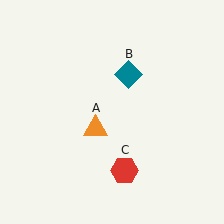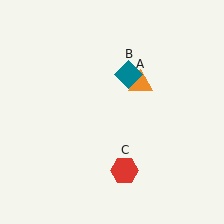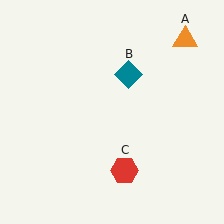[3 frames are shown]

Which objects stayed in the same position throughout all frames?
Teal diamond (object B) and red hexagon (object C) remained stationary.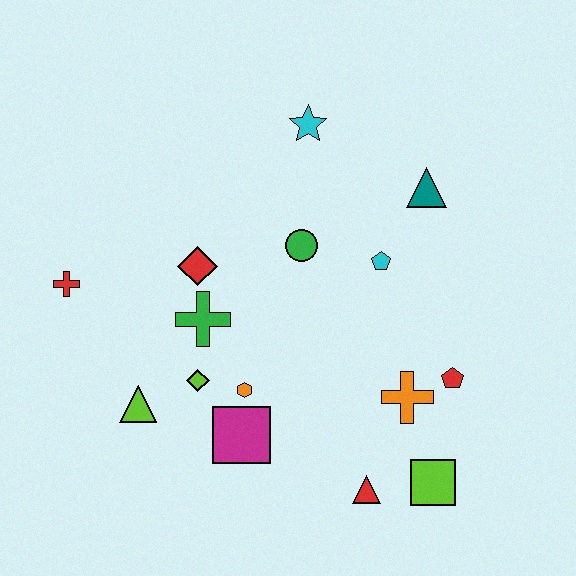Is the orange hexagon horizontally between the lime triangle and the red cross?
No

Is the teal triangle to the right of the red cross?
Yes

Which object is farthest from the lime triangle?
The teal triangle is farthest from the lime triangle.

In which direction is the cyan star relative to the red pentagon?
The cyan star is above the red pentagon.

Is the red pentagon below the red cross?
Yes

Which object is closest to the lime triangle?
The lime diamond is closest to the lime triangle.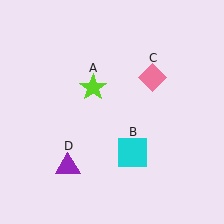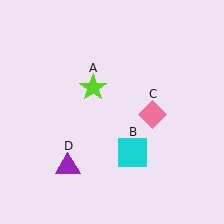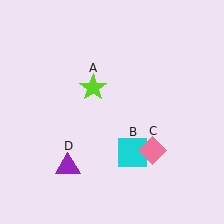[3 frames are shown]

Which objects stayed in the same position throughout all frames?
Lime star (object A) and cyan square (object B) and purple triangle (object D) remained stationary.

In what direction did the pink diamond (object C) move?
The pink diamond (object C) moved down.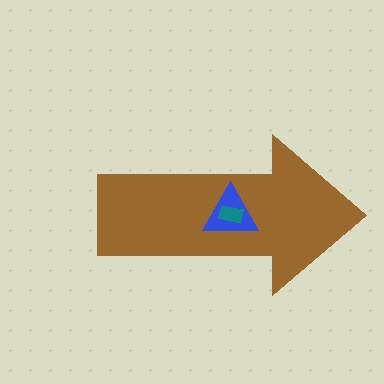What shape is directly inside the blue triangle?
The teal rectangle.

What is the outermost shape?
The brown arrow.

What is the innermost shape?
The teal rectangle.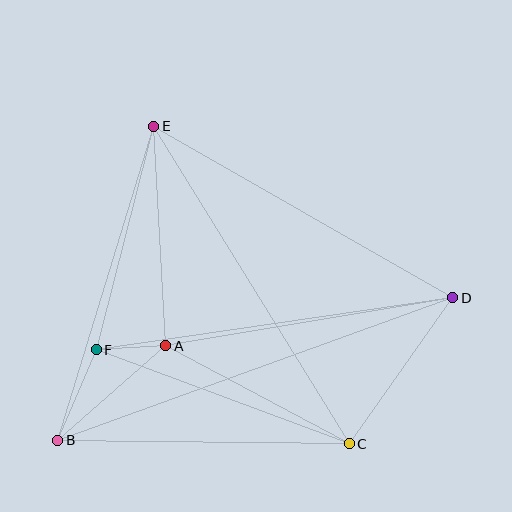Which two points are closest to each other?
Points A and F are closest to each other.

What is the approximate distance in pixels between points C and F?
The distance between C and F is approximately 270 pixels.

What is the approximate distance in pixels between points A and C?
The distance between A and C is approximately 208 pixels.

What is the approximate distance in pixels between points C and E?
The distance between C and E is approximately 373 pixels.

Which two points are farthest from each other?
Points B and D are farthest from each other.